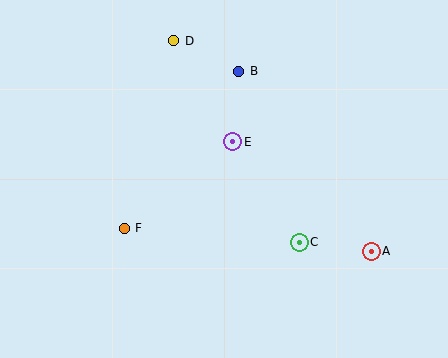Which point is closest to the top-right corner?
Point B is closest to the top-right corner.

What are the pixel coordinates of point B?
Point B is at (239, 71).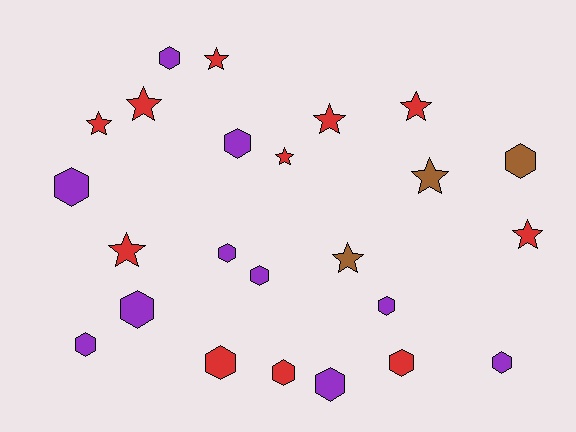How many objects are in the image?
There are 24 objects.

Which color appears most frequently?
Red, with 11 objects.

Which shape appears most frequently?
Hexagon, with 14 objects.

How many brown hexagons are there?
There is 1 brown hexagon.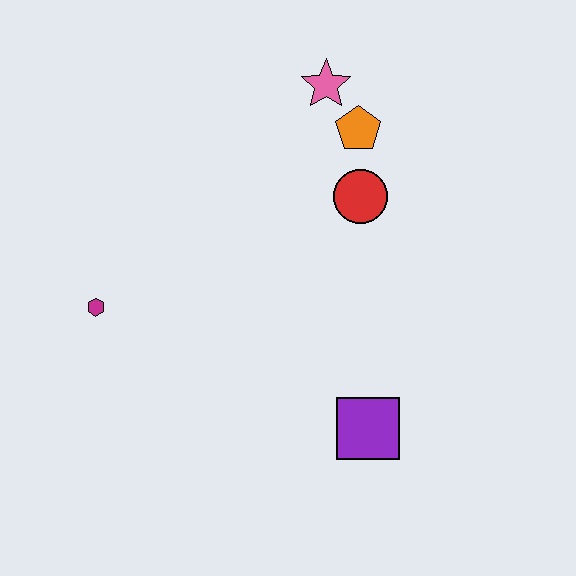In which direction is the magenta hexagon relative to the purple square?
The magenta hexagon is to the left of the purple square.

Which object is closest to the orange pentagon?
The pink star is closest to the orange pentagon.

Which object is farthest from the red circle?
The magenta hexagon is farthest from the red circle.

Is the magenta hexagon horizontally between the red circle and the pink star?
No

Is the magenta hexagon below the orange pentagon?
Yes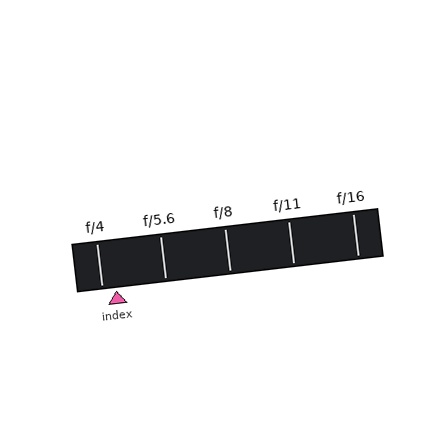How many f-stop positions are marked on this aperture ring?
There are 5 f-stop positions marked.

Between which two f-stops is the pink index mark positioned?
The index mark is between f/4 and f/5.6.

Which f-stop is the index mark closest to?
The index mark is closest to f/4.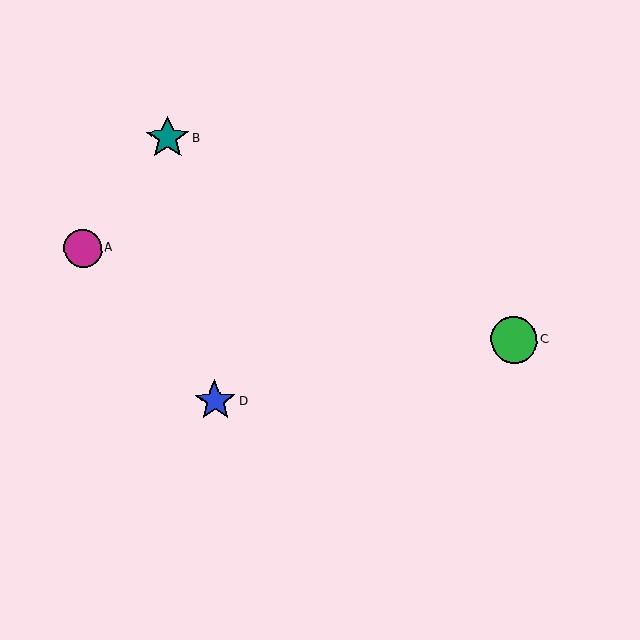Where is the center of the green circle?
The center of the green circle is at (514, 340).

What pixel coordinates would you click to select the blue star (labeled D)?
Click at (215, 401) to select the blue star D.